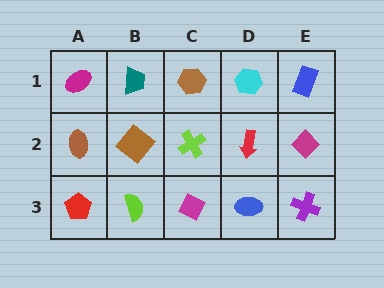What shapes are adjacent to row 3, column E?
A magenta diamond (row 2, column E), a blue ellipse (row 3, column D).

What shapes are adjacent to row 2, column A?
A magenta ellipse (row 1, column A), a red pentagon (row 3, column A), a brown diamond (row 2, column B).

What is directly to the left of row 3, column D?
A magenta diamond.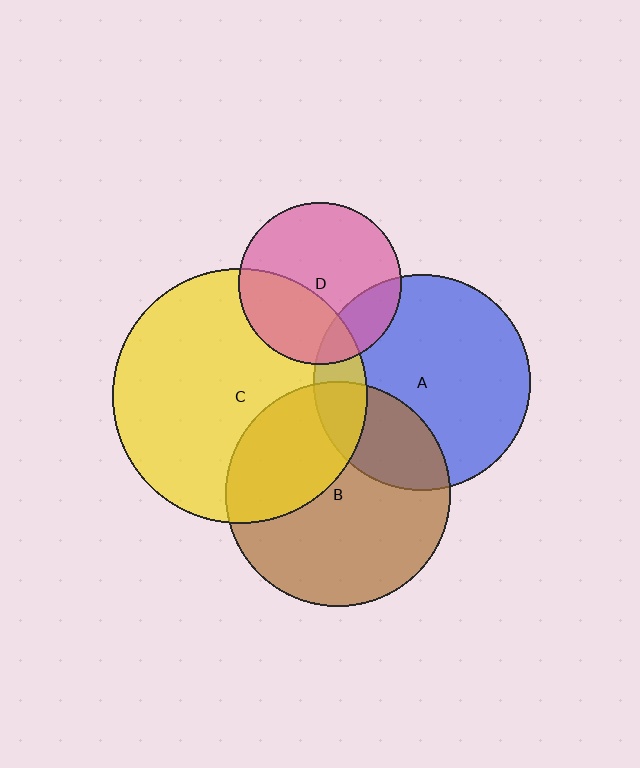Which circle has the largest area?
Circle C (yellow).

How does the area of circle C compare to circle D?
Approximately 2.5 times.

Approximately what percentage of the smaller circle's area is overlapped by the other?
Approximately 35%.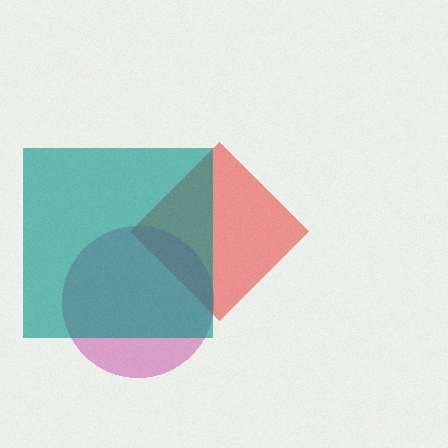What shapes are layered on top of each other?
The layered shapes are: a red diamond, a magenta circle, a teal square.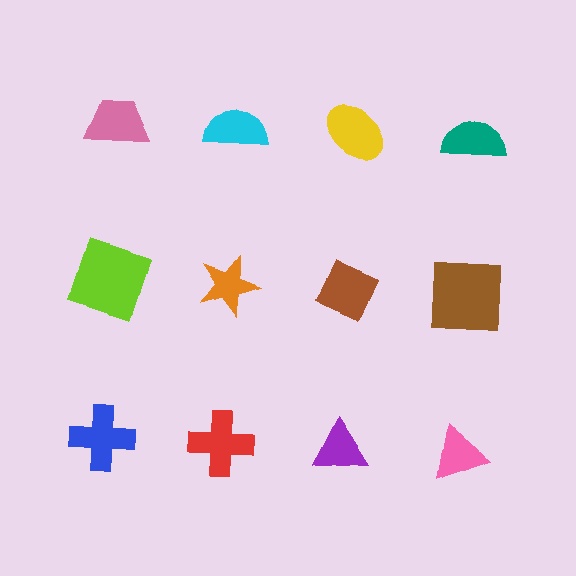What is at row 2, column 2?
An orange star.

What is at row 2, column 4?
A brown square.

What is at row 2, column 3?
A brown diamond.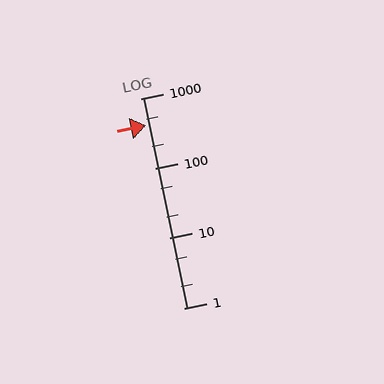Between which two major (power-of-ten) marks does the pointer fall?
The pointer is between 100 and 1000.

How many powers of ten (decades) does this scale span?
The scale spans 3 decades, from 1 to 1000.